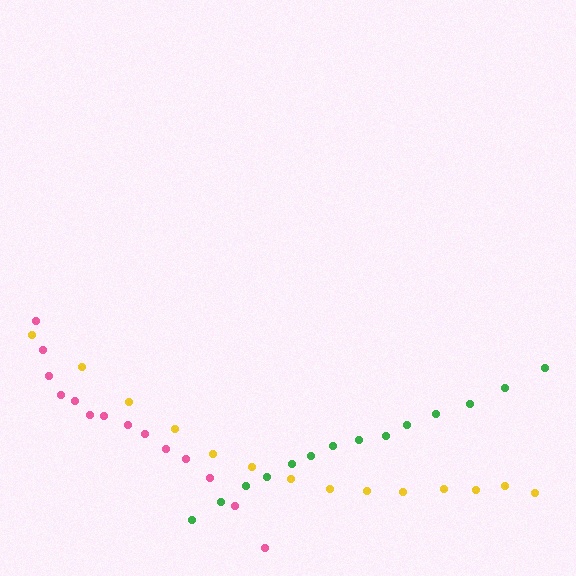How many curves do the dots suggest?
There are 3 distinct paths.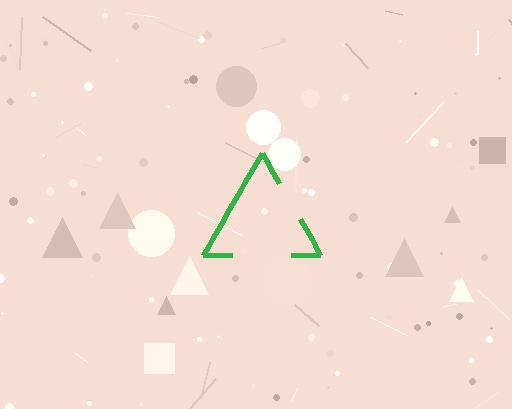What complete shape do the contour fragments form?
The contour fragments form a triangle.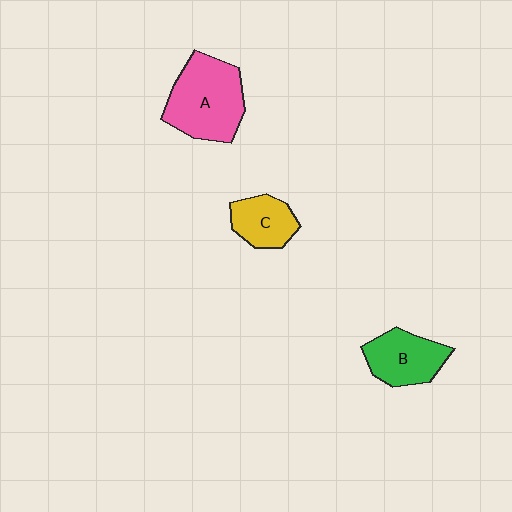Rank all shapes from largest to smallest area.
From largest to smallest: A (pink), B (green), C (yellow).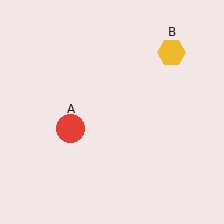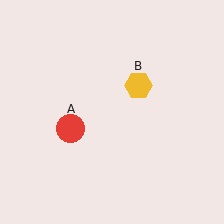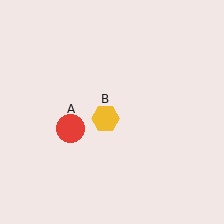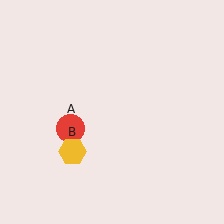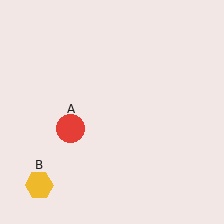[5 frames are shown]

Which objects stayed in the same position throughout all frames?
Red circle (object A) remained stationary.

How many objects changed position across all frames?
1 object changed position: yellow hexagon (object B).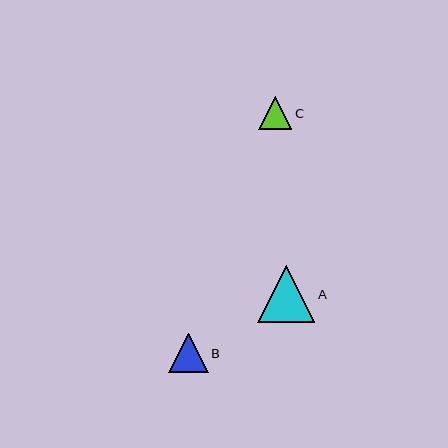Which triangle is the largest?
Triangle A is the largest with a size of approximately 57 pixels.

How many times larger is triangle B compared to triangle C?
Triangle B is approximately 1.2 times the size of triangle C.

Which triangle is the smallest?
Triangle C is the smallest with a size of approximately 33 pixels.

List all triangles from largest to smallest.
From largest to smallest: A, B, C.